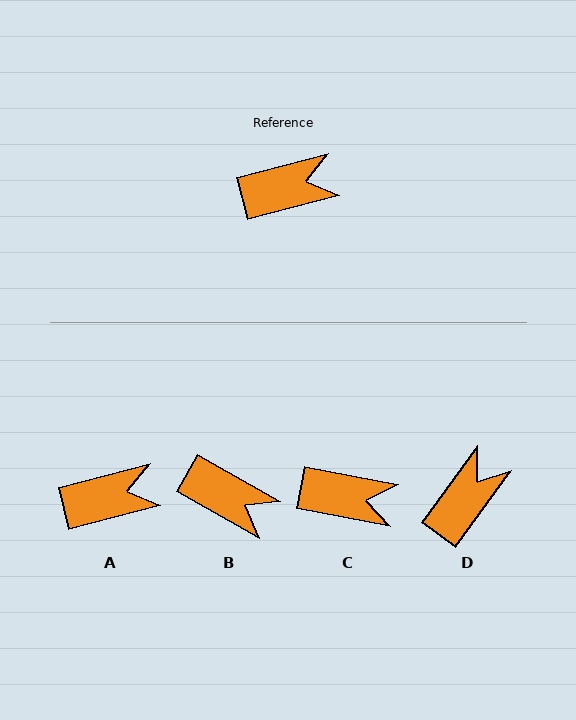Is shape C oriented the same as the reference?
No, it is off by about 26 degrees.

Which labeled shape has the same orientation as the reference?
A.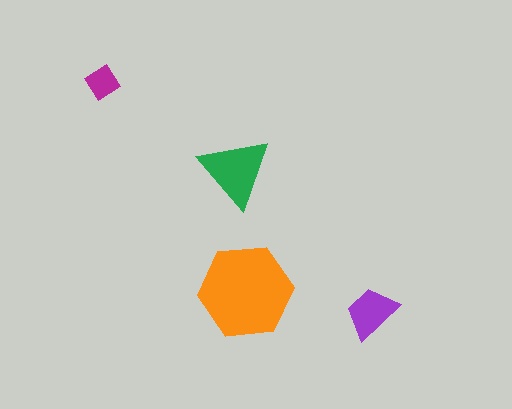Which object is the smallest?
The magenta diamond.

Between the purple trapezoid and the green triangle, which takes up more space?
The green triangle.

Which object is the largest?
The orange hexagon.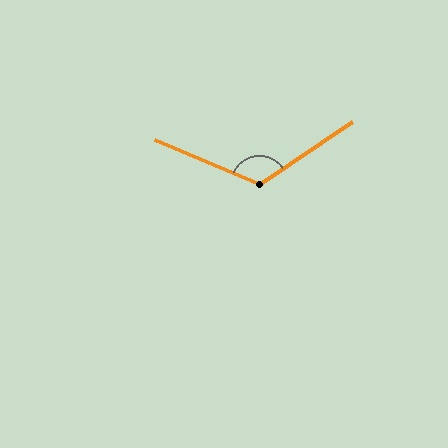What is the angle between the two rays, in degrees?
Approximately 123 degrees.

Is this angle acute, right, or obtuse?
It is obtuse.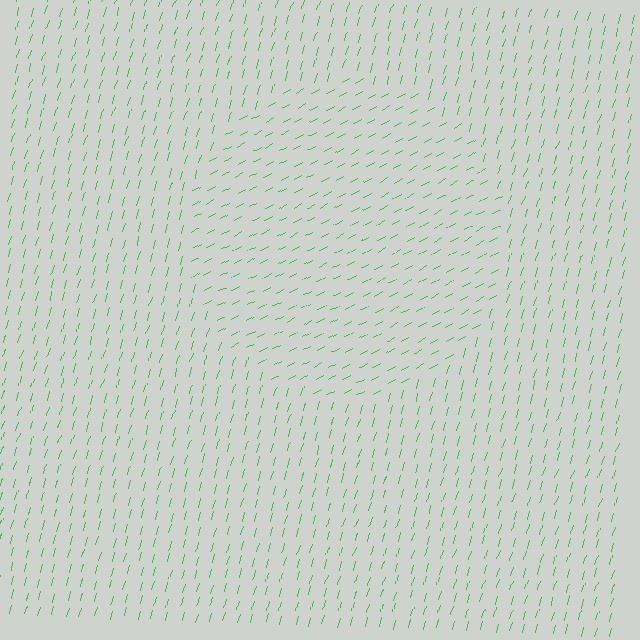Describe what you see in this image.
The image is filled with small green line segments. A circle region in the image has lines oriented differently from the surrounding lines, creating a visible texture boundary.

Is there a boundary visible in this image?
Yes, there is a texture boundary formed by a change in line orientation.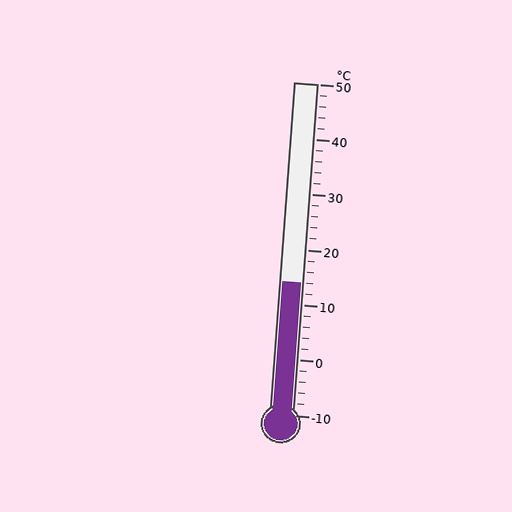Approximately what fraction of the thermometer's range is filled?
The thermometer is filled to approximately 40% of its range.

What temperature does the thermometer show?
The thermometer shows approximately 14°C.